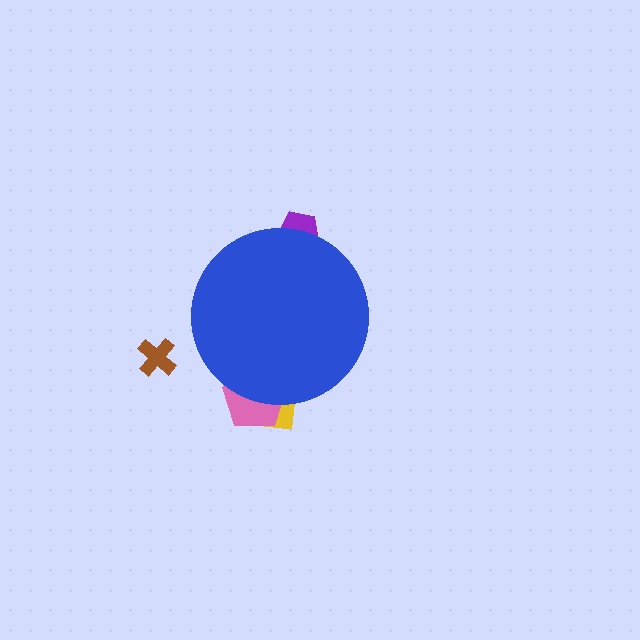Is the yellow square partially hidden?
Yes, the yellow square is partially hidden behind the blue circle.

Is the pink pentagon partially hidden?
Yes, the pink pentagon is partially hidden behind the blue circle.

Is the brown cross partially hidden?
No, the brown cross is fully visible.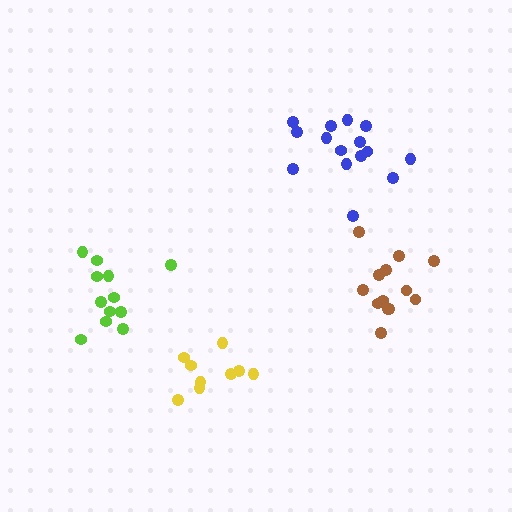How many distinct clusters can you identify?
There are 4 distinct clusters.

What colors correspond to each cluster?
The clusters are colored: lime, blue, yellow, brown.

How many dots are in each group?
Group 1: 12 dots, Group 2: 15 dots, Group 3: 9 dots, Group 4: 13 dots (49 total).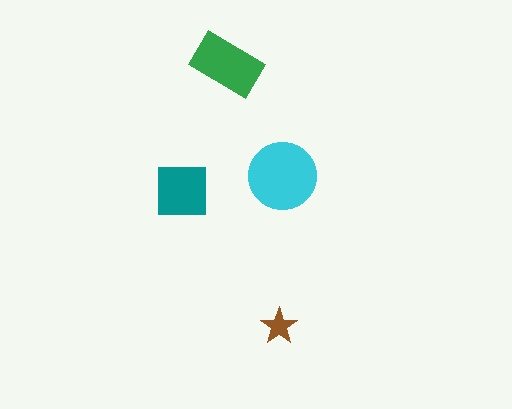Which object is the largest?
The cyan circle.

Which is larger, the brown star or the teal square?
The teal square.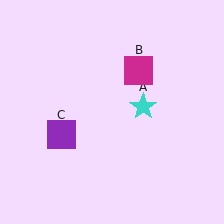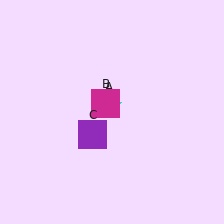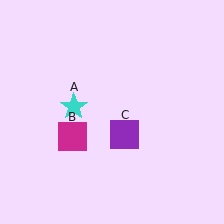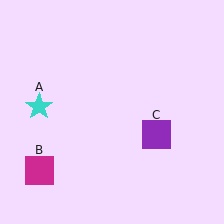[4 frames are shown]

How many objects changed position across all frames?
3 objects changed position: cyan star (object A), magenta square (object B), purple square (object C).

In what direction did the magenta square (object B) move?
The magenta square (object B) moved down and to the left.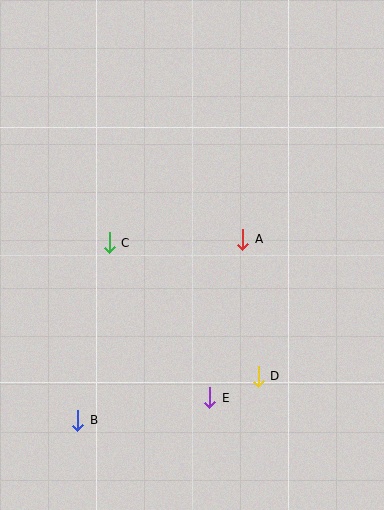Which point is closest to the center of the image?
Point A at (243, 239) is closest to the center.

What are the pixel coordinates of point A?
Point A is at (243, 239).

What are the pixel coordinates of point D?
Point D is at (258, 376).